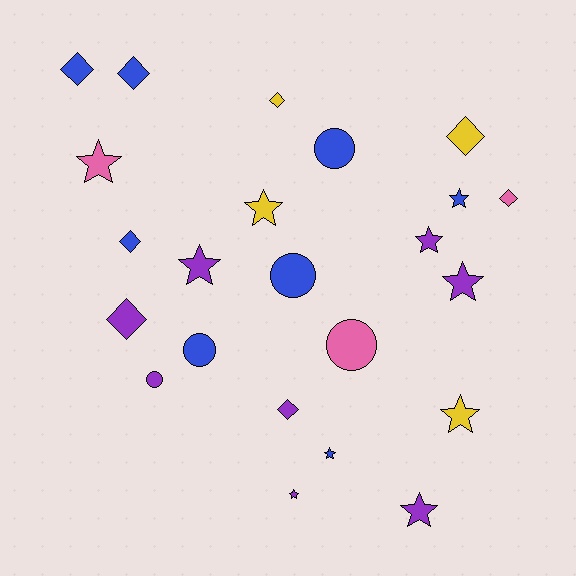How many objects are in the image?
There are 23 objects.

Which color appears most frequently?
Blue, with 8 objects.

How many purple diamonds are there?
There are 2 purple diamonds.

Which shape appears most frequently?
Star, with 10 objects.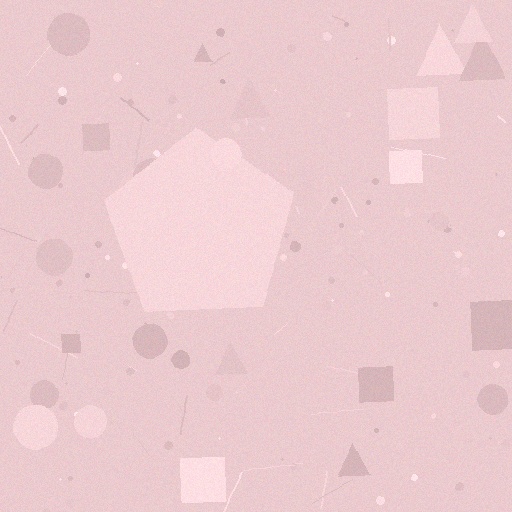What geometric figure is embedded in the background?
A pentagon is embedded in the background.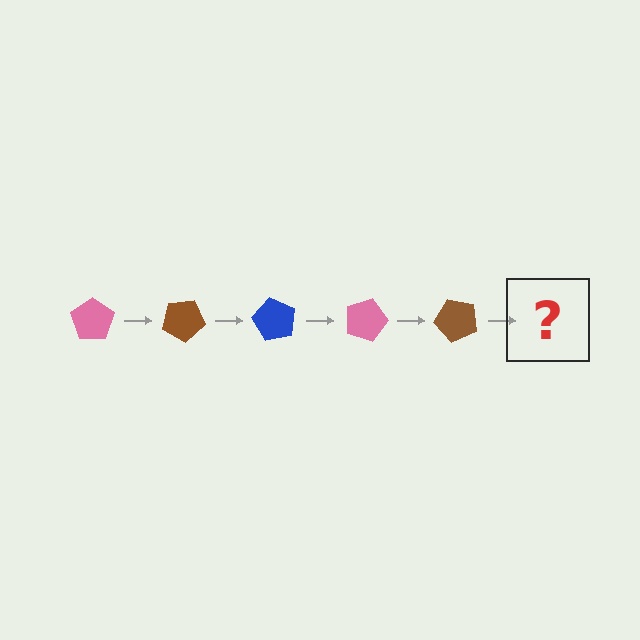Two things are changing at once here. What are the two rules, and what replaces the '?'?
The two rules are that it rotates 30 degrees each step and the color cycles through pink, brown, and blue. The '?' should be a blue pentagon, rotated 150 degrees from the start.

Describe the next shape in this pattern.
It should be a blue pentagon, rotated 150 degrees from the start.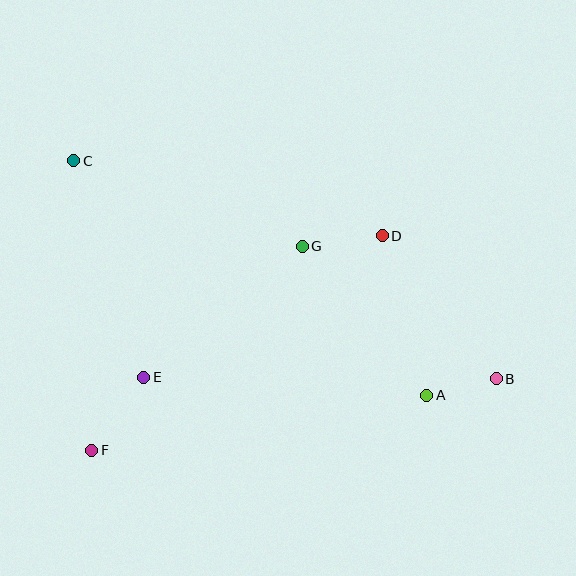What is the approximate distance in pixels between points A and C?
The distance between A and C is approximately 423 pixels.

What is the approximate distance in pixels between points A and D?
The distance between A and D is approximately 165 pixels.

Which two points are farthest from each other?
Points B and C are farthest from each other.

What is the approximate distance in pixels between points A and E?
The distance between A and E is approximately 284 pixels.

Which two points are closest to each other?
Points A and B are closest to each other.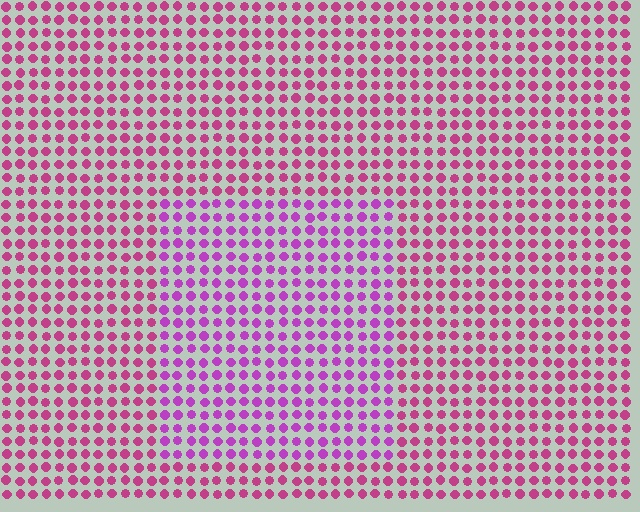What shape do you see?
I see a rectangle.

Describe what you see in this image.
The image is filled with small magenta elements in a uniform arrangement. A rectangle-shaped region is visible where the elements are tinted to a slightly different hue, forming a subtle color boundary.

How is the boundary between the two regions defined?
The boundary is defined purely by a slight shift in hue (about 29 degrees). Spacing, size, and orientation are identical on both sides.